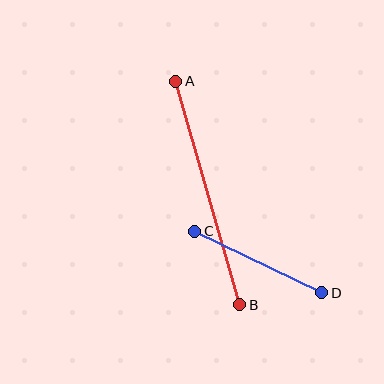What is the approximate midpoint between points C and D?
The midpoint is at approximately (258, 262) pixels.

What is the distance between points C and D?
The distance is approximately 141 pixels.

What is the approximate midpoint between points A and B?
The midpoint is at approximately (208, 193) pixels.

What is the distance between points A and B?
The distance is approximately 232 pixels.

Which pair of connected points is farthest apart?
Points A and B are farthest apart.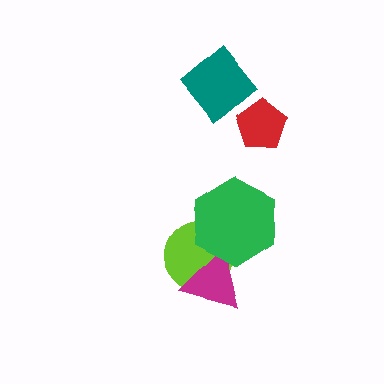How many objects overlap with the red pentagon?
1 object overlaps with the red pentagon.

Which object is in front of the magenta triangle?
The green hexagon is in front of the magenta triangle.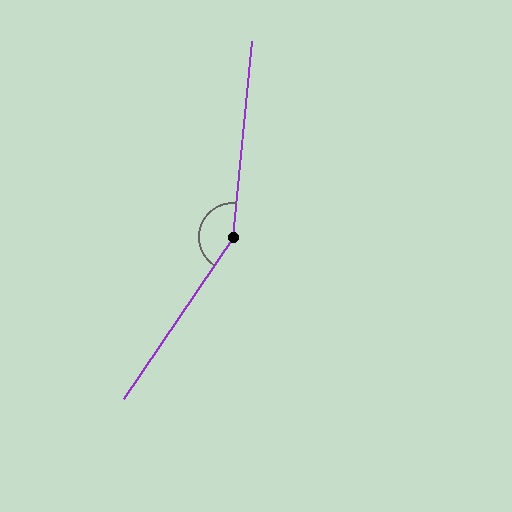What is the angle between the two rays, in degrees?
Approximately 151 degrees.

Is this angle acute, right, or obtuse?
It is obtuse.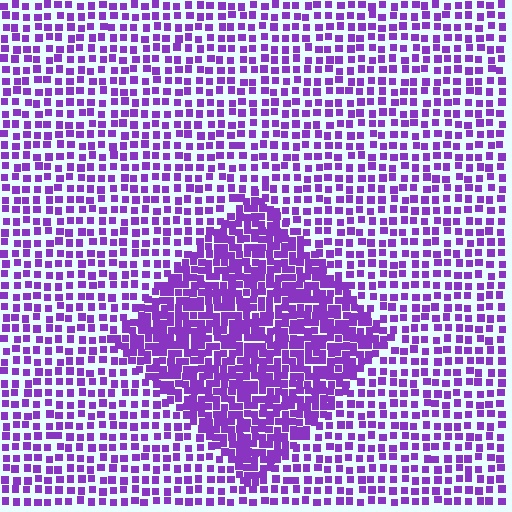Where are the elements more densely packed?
The elements are more densely packed inside the diamond boundary.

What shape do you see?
I see a diamond.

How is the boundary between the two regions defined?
The boundary is defined by a change in element density (approximately 2.0x ratio). All elements are the same color, size, and shape.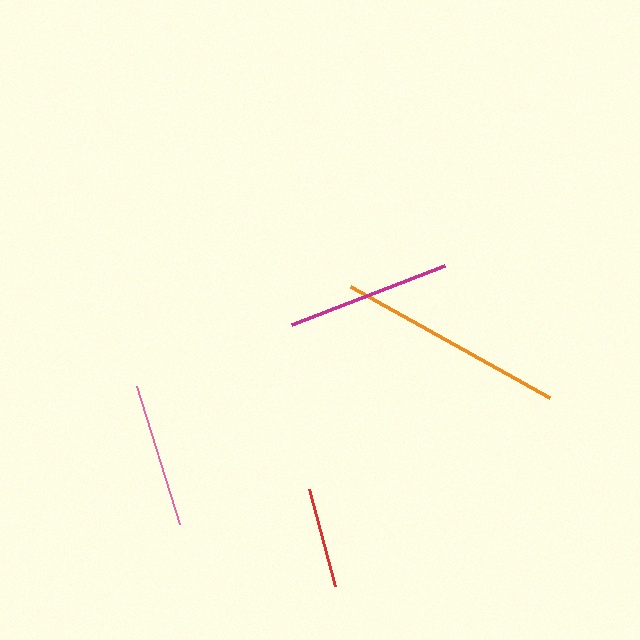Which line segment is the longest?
The orange line is the longest at approximately 228 pixels.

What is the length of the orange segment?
The orange segment is approximately 228 pixels long.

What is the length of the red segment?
The red segment is approximately 101 pixels long.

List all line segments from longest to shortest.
From longest to shortest: orange, magenta, pink, red.